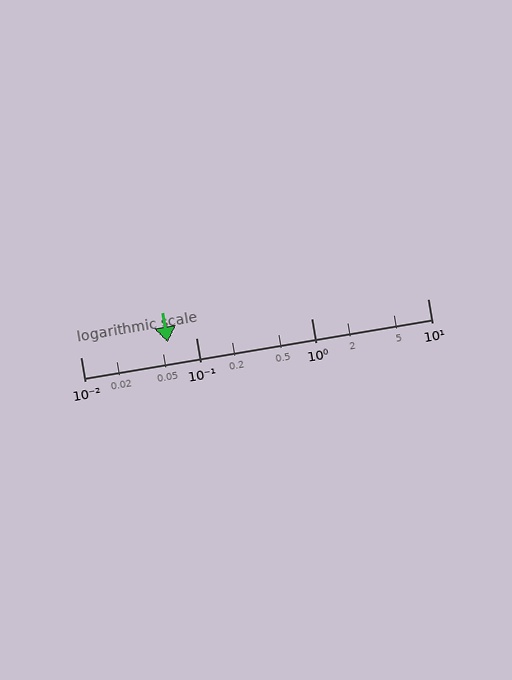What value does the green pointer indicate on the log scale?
The pointer indicates approximately 0.057.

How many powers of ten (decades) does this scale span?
The scale spans 3 decades, from 0.01 to 10.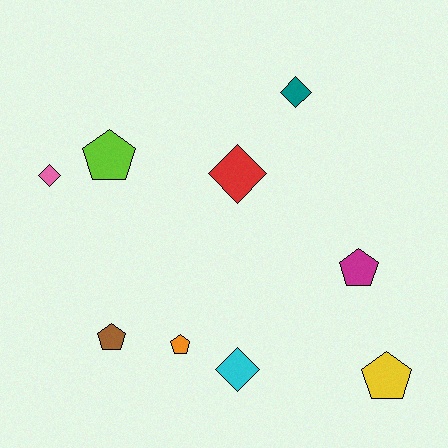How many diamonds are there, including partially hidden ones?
There are 4 diamonds.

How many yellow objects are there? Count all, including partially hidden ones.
There is 1 yellow object.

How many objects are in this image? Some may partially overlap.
There are 9 objects.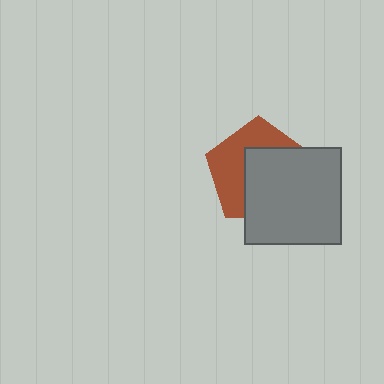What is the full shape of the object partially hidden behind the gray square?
The partially hidden object is a brown pentagon.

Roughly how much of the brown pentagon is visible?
About half of it is visible (roughly 45%).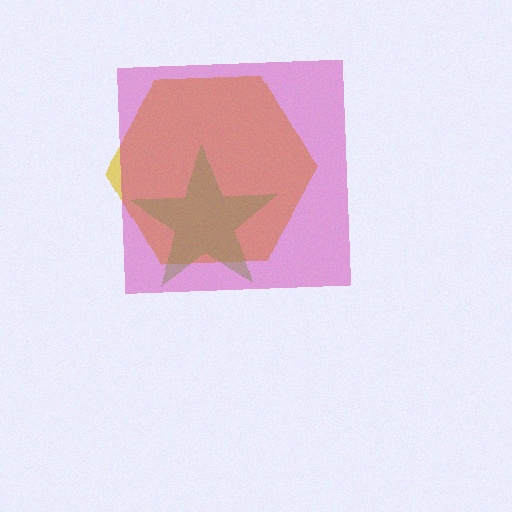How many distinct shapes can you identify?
There are 3 distinct shapes: a yellow hexagon, a lime star, a magenta square.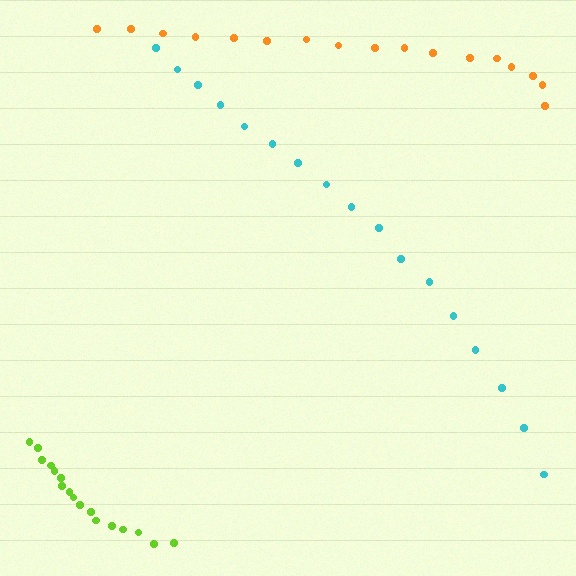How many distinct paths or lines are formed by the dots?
There are 3 distinct paths.